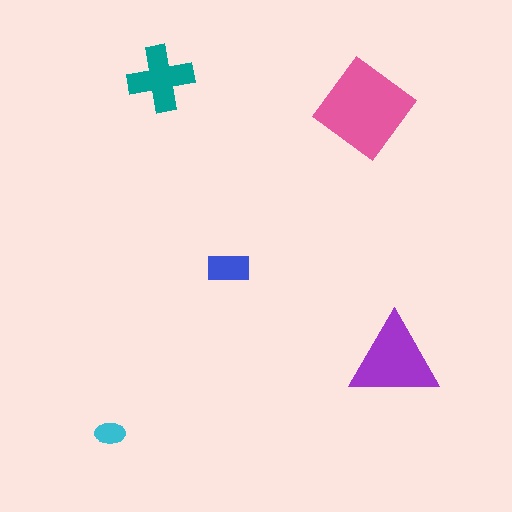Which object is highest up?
The teal cross is topmost.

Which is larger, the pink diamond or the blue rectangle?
The pink diamond.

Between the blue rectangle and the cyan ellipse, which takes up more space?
The blue rectangle.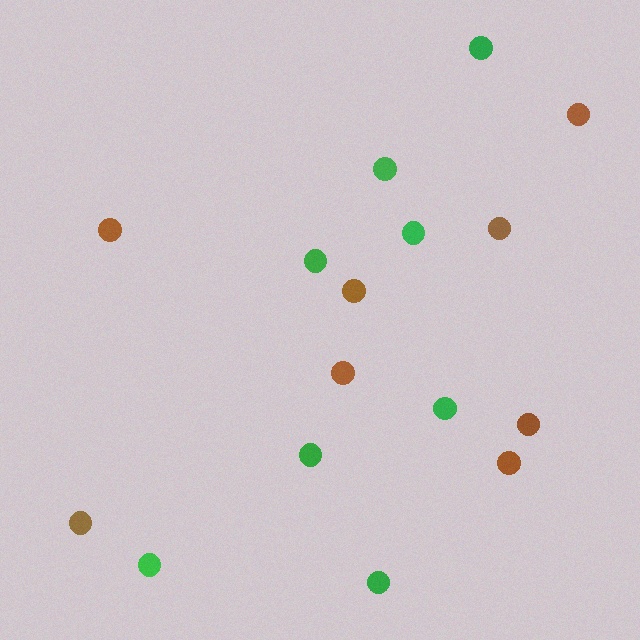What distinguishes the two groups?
There are 2 groups: one group of brown circles (8) and one group of green circles (8).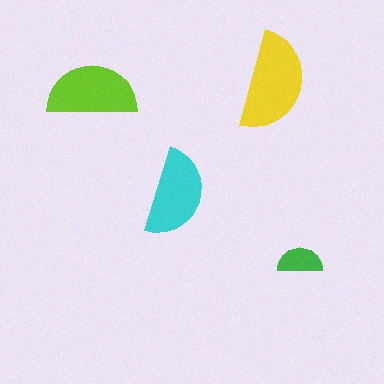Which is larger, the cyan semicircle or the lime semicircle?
The lime one.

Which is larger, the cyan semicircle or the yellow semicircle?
The yellow one.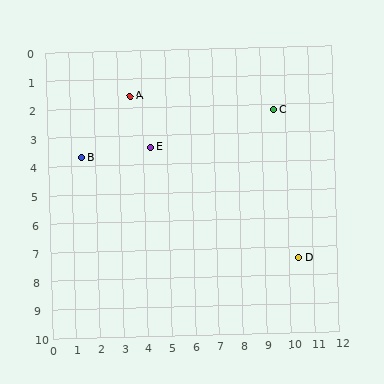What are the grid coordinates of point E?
Point E is at approximately (4.3, 3.4).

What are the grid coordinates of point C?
Point C is at approximately (9.5, 2.2).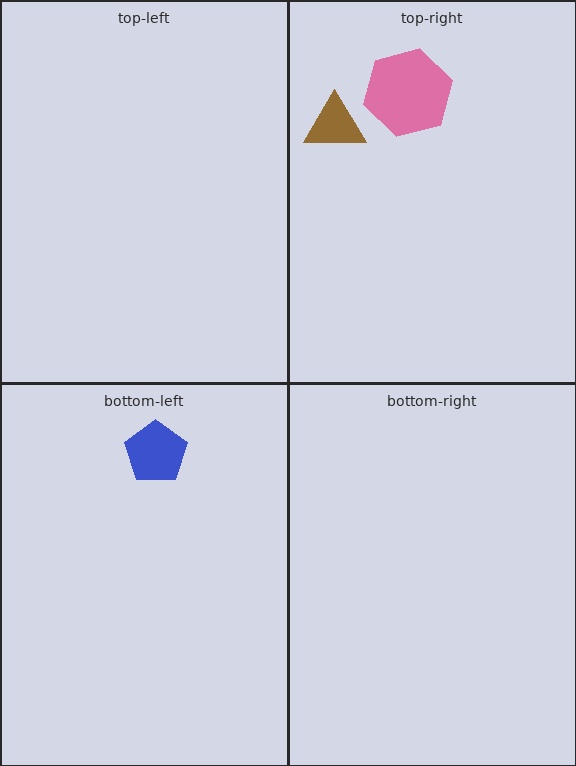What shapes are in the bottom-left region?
The blue pentagon.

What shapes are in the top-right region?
The pink hexagon, the brown triangle.